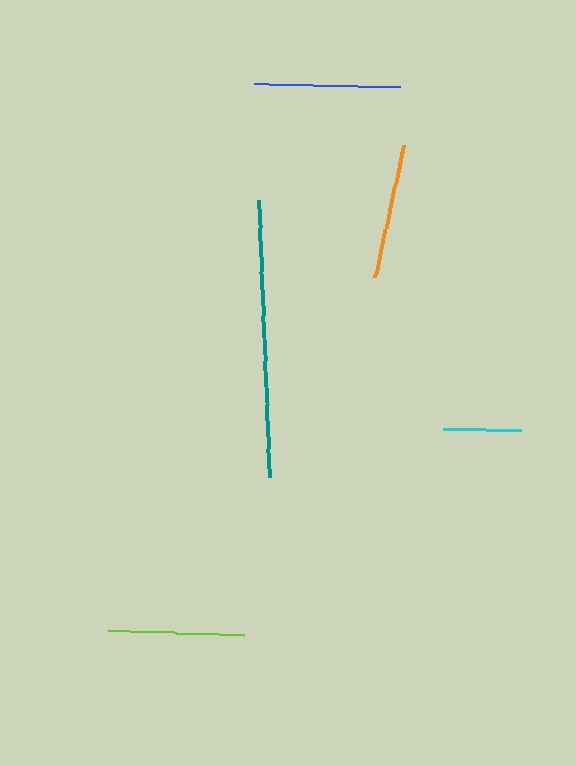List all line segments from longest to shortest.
From longest to shortest: teal, blue, lime, orange, cyan.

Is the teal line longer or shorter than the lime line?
The teal line is longer than the lime line.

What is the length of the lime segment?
The lime segment is approximately 136 pixels long.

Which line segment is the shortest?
The cyan line is the shortest at approximately 78 pixels.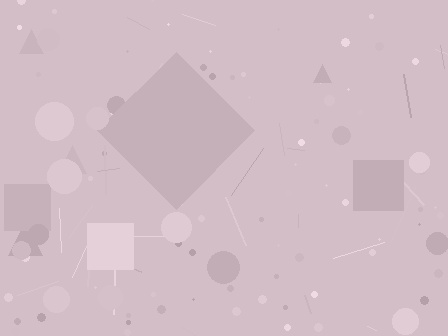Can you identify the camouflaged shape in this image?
The camouflaged shape is a diamond.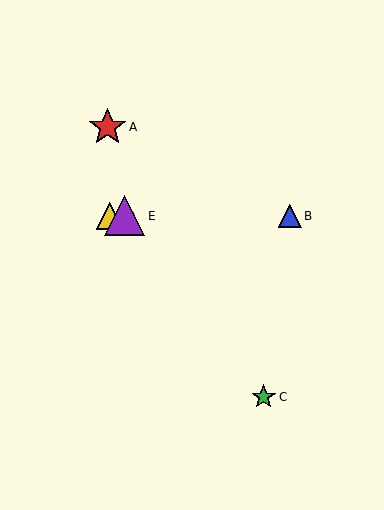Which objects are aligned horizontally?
Objects B, D, E are aligned horizontally.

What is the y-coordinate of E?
Object E is at y≈216.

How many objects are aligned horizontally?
3 objects (B, D, E) are aligned horizontally.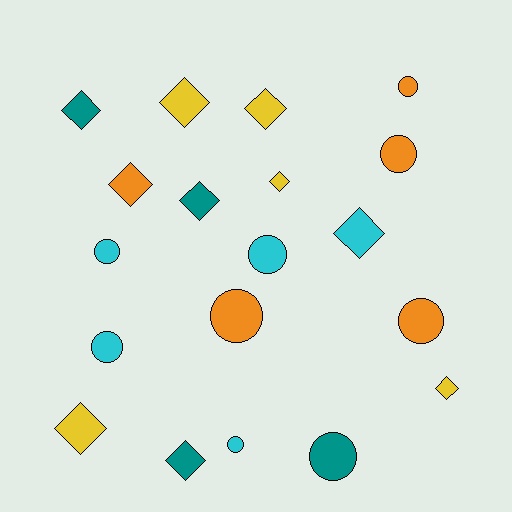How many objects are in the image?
There are 19 objects.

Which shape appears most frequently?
Diamond, with 10 objects.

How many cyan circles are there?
There are 4 cyan circles.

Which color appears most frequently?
Cyan, with 5 objects.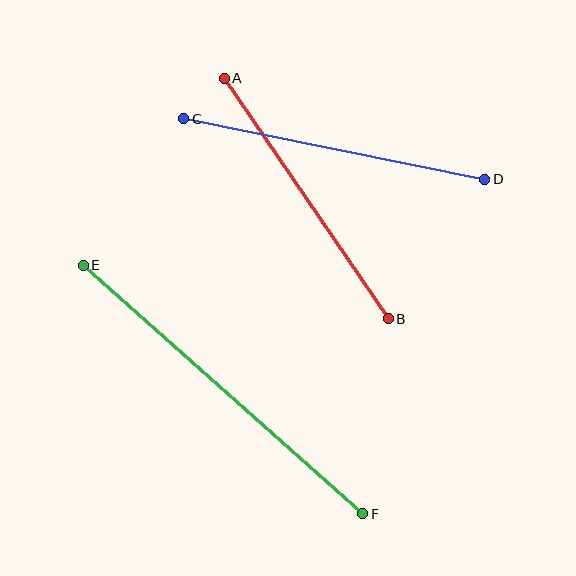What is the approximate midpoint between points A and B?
The midpoint is at approximately (306, 198) pixels.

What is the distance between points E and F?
The distance is approximately 374 pixels.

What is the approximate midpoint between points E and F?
The midpoint is at approximately (223, 390) pixels.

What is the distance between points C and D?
The distance is approximately 307 pixels.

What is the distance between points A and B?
The distance is approximately 291 pixels.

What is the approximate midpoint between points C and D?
The midpoint is at approximately (334, 149) pixels.